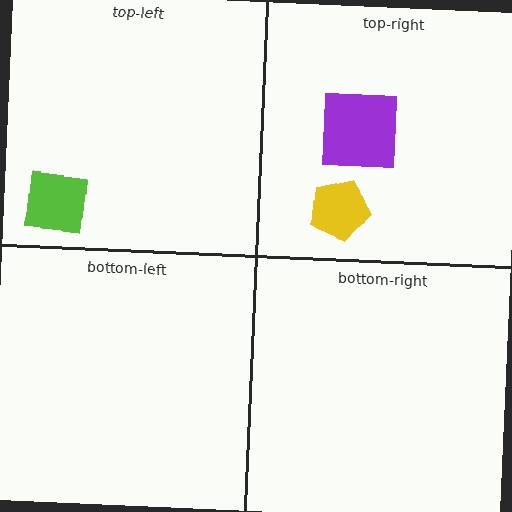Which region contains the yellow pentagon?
The top-right region.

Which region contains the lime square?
The top-left region.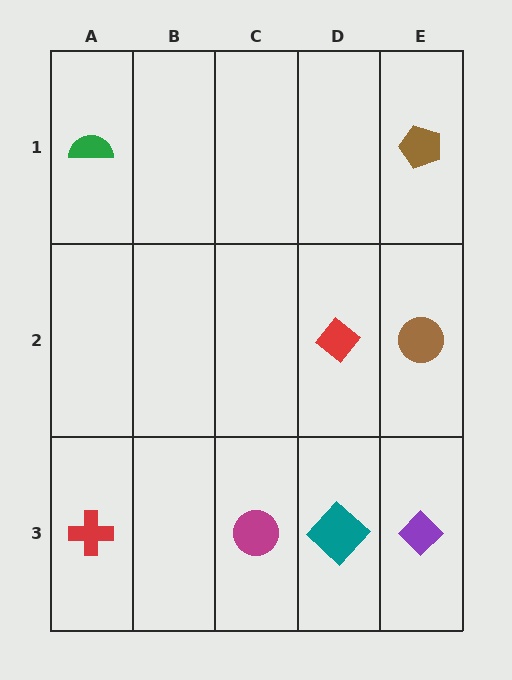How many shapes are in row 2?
2 shapes.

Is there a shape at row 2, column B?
No, that cell is empty.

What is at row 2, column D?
A red diamond.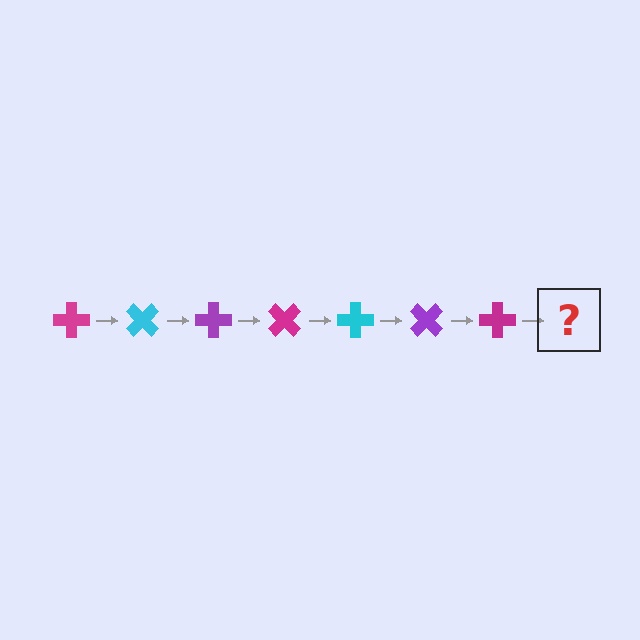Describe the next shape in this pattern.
It should be a cyan cross, rotated 315 degrees from the start.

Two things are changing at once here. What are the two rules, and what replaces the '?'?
The two rules are that it rotates 45 degrees each step and the color cycles through magenta, cyan, and purple. The '?' should be a cyan cross, rotated 315 degrees from the start.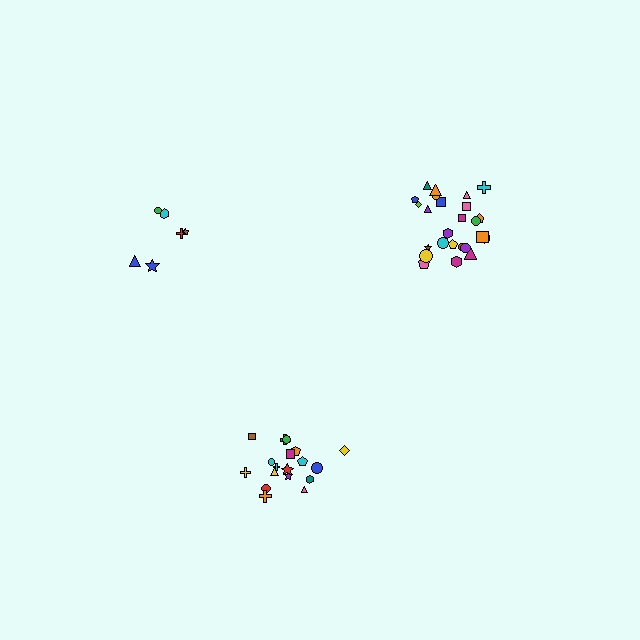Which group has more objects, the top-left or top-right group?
The top-right group.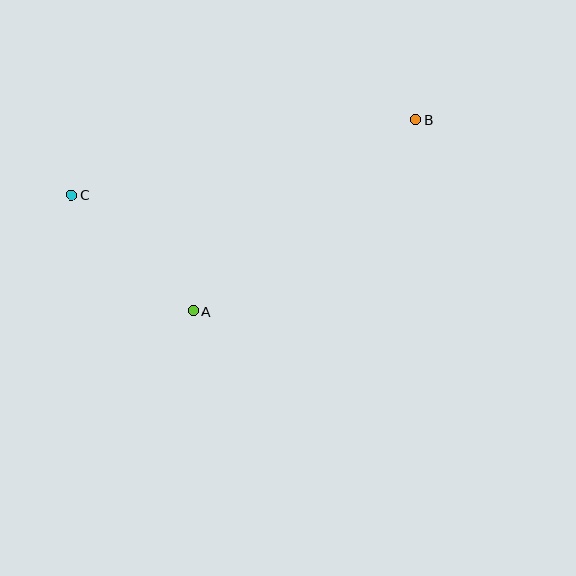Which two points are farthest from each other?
Points B and C are farthest from each other.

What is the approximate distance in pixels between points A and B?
The distance between A and B is approximately 294 pixels.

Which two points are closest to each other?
Points A and C are closest to each other.